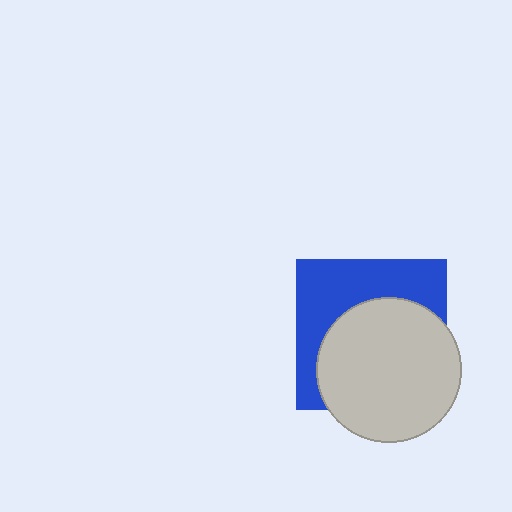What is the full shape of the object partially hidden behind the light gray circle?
The partially hidden object is a blue square.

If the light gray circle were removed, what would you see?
You would see the complete blue square.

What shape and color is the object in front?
The object in front is a light gray circle.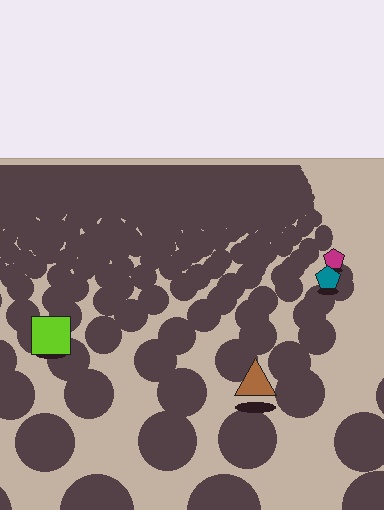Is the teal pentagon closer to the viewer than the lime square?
No. The lime square is closer — you can tell from the texture gradient: the ground texture is coarser near it.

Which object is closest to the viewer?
The brown triangle is closest. The texture marks near it are larger and more spread out.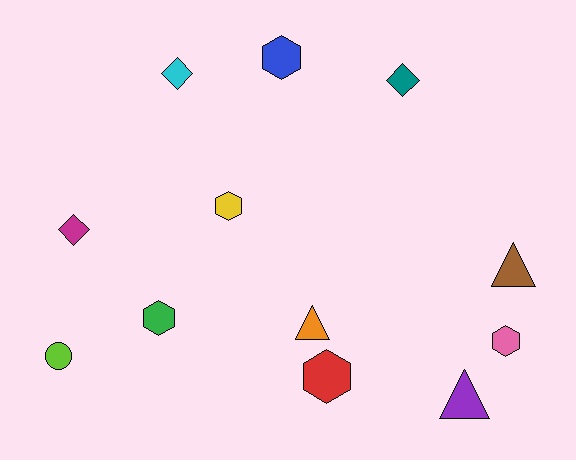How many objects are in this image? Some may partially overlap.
There are 12 objects.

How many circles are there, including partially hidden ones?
There is 1 circle.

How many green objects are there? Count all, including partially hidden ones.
There is 1 green object.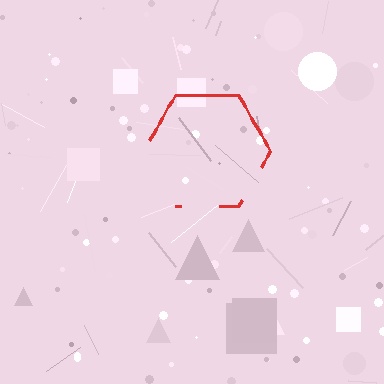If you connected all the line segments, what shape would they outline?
They would outline a hexagon.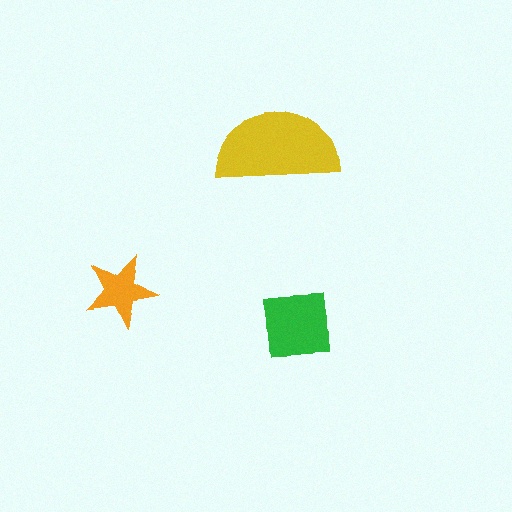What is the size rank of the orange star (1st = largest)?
3rd.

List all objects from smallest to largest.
The orange star, the green square, the yellow semicircle.